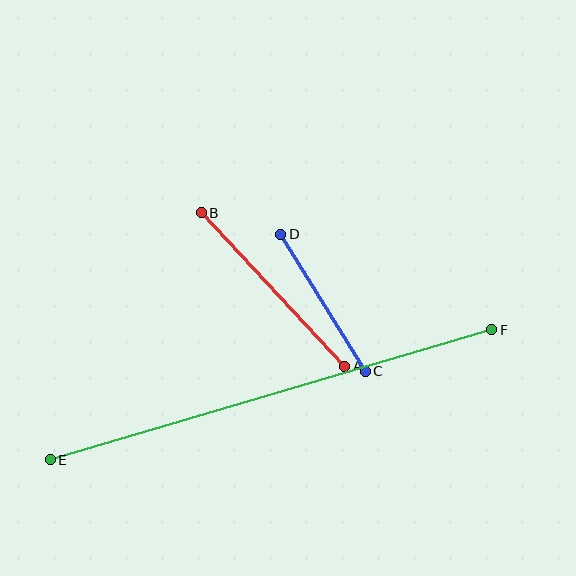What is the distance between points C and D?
The distance is approximately 161 pixels.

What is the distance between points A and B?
The distance is approximately 210 pixels.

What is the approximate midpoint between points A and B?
The midpoint is at approximately (273, 289) pixels.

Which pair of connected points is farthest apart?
Points E and F are farthest apart.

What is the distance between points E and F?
The distance is approximately 460 pixels.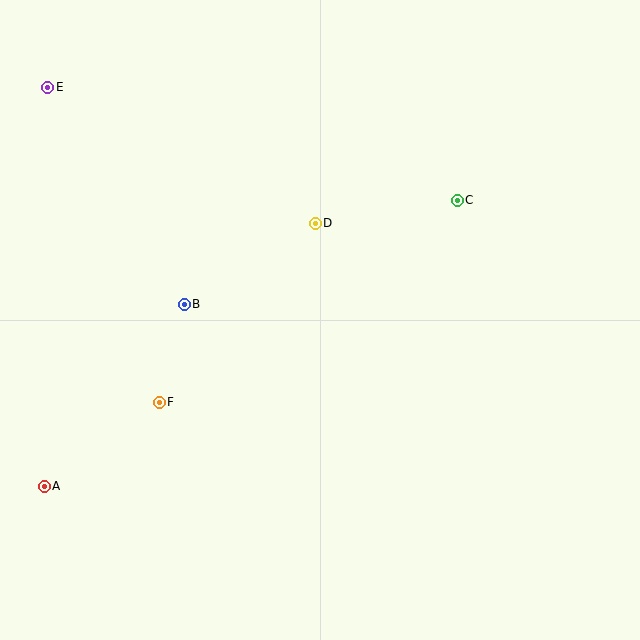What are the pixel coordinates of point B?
Point B is at (184, 304).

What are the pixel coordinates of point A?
Point A is at (44, 486).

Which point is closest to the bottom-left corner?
Point A is closest to the bottom-left corner.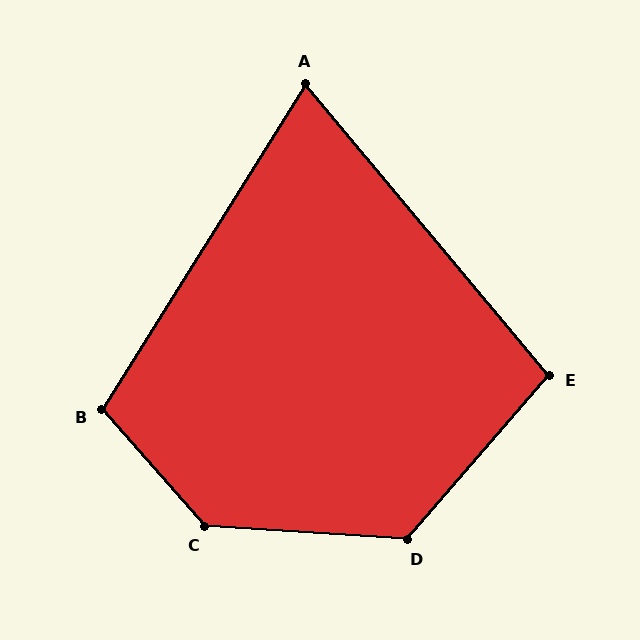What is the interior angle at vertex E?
Approximately 99 degrees (obtuse).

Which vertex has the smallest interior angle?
A, at approximately 72 degrees.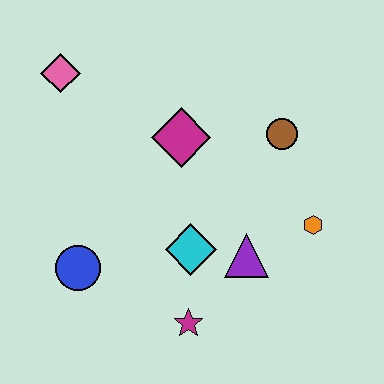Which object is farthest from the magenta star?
The pink diamond is farthest from the magenta star.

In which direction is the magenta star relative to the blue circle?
The magenta star is to the right of the blue circle.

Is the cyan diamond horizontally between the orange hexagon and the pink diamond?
Yes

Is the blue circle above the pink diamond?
No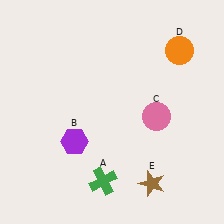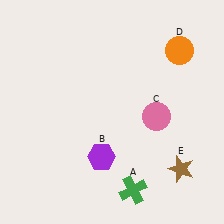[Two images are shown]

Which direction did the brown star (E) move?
The brown star (E) moved right.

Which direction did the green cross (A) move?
The green cross (A) moved right.